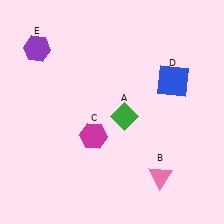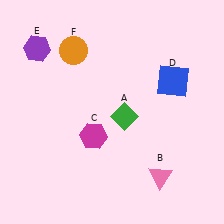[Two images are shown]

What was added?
An orange circle (F) was added in Image 2.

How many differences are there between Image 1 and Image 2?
There is 1 difference between the two images.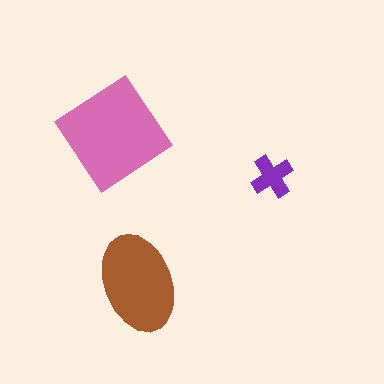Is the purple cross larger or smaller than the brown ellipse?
Smaller.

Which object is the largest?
The pink diamond.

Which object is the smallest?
The purple cross.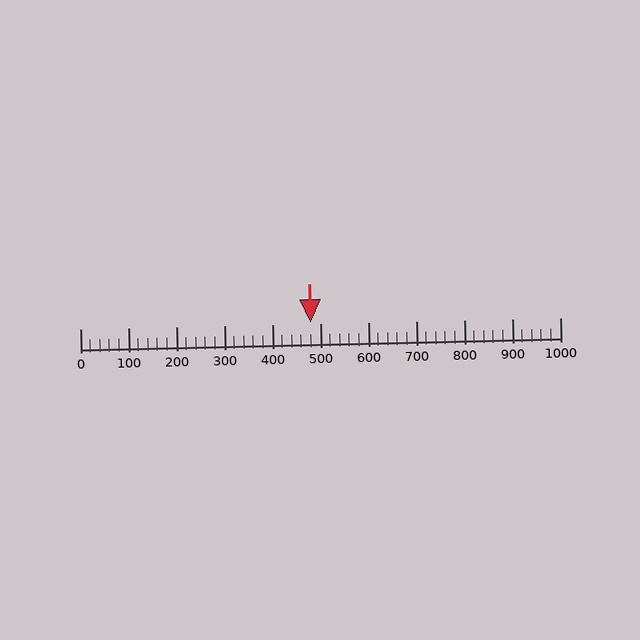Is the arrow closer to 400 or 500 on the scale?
The arrow is closer to 500.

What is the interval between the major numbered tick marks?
The major tick marks are spaced 100 units apart.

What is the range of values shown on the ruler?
The ruler shows values from 0 to 1000.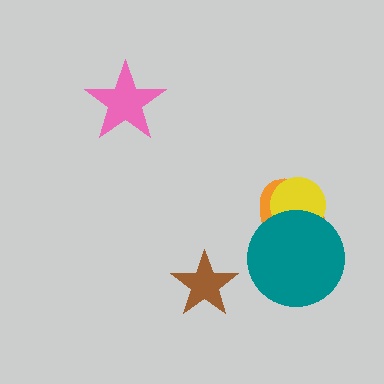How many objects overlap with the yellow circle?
2 objects overlap with the yellow circle.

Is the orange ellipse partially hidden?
Yes, it is partially covered by another shape.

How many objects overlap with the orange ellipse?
2 objects overlap with the orange ellipse.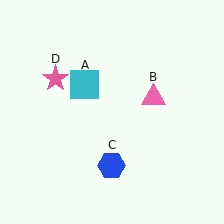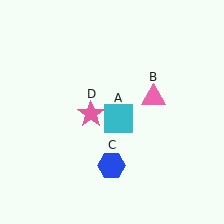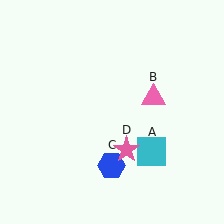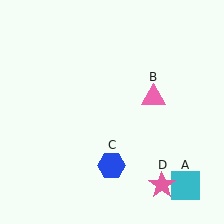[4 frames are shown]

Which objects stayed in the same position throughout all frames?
Pink triangle (object B) and blue hexagon (object C) remained stationary.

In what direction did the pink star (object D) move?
The pink star (object D) moved down and to the right.